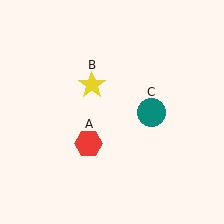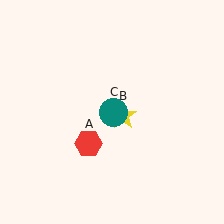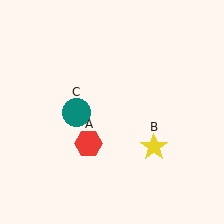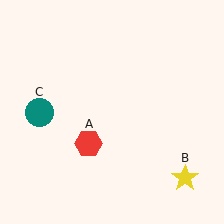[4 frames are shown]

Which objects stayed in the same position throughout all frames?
Red hexagon (object A) remained stationary.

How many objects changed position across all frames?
2 objects changed position: yellow star (object B), teal circle (object C).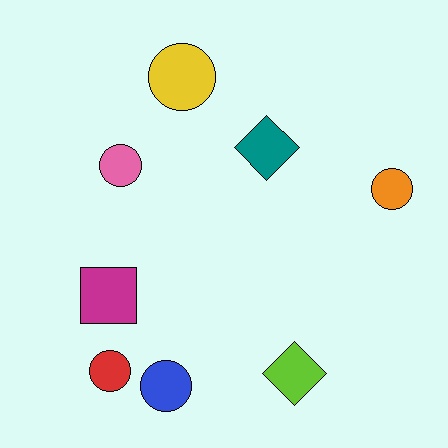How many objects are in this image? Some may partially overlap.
There are 8 objects.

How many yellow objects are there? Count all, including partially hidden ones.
There is 1 yellow object.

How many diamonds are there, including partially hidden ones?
There are 2 diamonds.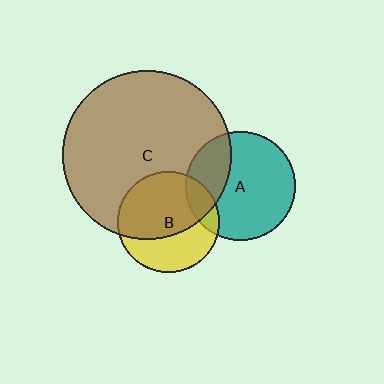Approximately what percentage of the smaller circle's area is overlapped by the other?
Approximately 30%.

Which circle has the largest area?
Circle C (brown).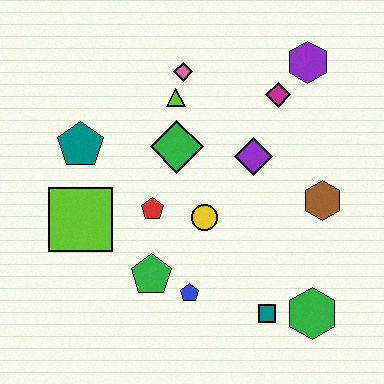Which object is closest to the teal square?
The green hexagon is closest to the teal square.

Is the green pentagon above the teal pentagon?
No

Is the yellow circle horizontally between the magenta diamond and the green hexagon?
No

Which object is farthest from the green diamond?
The green hexagon is farthest from the green diamond.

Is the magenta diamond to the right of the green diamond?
Yes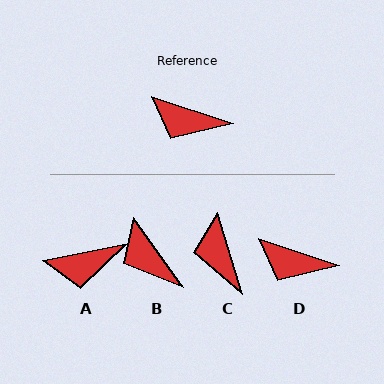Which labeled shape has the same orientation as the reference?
D.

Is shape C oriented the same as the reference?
No, it is off by about 54 degrees.